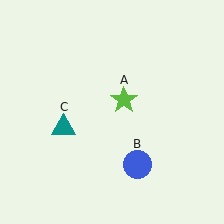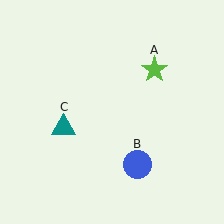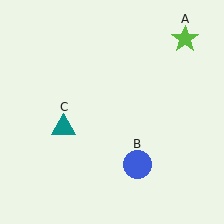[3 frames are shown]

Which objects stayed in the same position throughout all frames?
Blue circle (object B) and teal triangle (object C) remained stationary.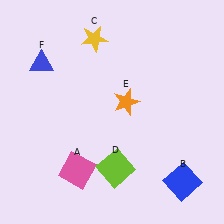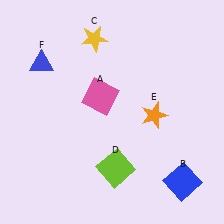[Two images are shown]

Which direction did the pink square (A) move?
The pink square (A) moved up.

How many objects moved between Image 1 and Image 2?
2 objects moved between the two images.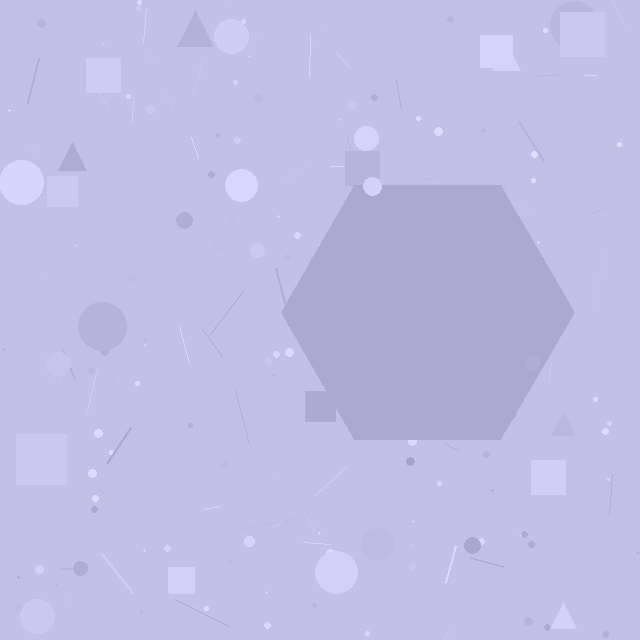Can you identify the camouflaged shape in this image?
The camouflaged shape is a hexagon.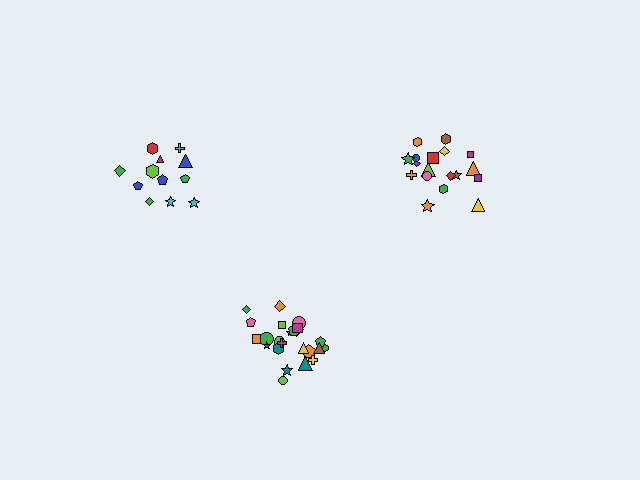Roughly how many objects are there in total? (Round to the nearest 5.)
Roughly 55 objects in total.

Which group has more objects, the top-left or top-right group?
The top-right group.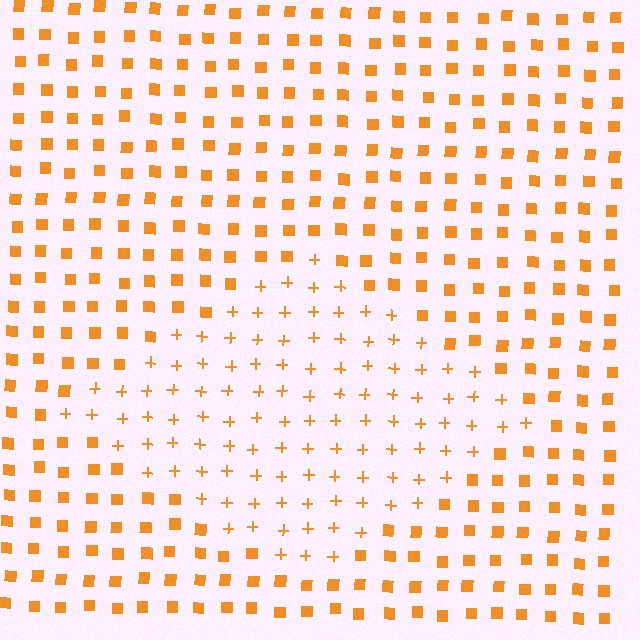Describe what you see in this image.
The image is filled with small orange elements arranged in a uniform grid. A diamond-shaped region contains plus signs, while the surrounding area contains squares. The boundary is defined purely by the change in element shape.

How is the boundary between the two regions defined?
The boundary is defined by a change in element shape: plus signs inside vs. squares outside. All elements share the same color and spacing.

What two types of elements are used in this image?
The image uses plus signs inside the diamond region and squares outside it.